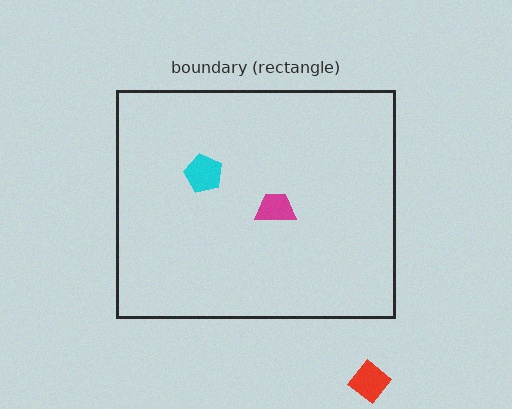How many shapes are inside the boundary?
2 inside, 1 outside.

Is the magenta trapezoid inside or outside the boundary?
Inside.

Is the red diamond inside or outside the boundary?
Outside.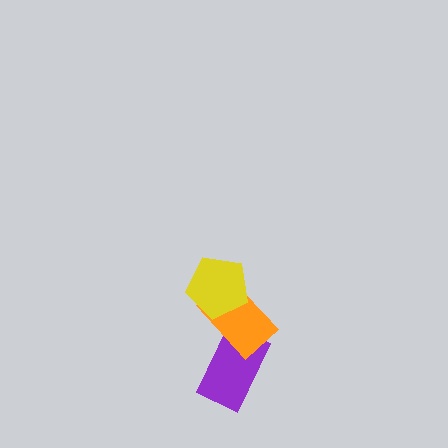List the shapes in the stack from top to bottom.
From top to bottom: the yellow pentagon, the orange rectangle, the purple rectangle.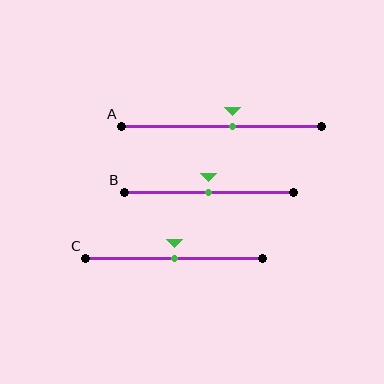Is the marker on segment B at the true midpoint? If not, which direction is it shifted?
Yes, the marker on segment B is at the true midpoint.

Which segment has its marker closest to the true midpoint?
Segment B has its marker closest to the true midpoint.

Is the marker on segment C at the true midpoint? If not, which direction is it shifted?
Yes, the marker on segment C is at the true midpoint.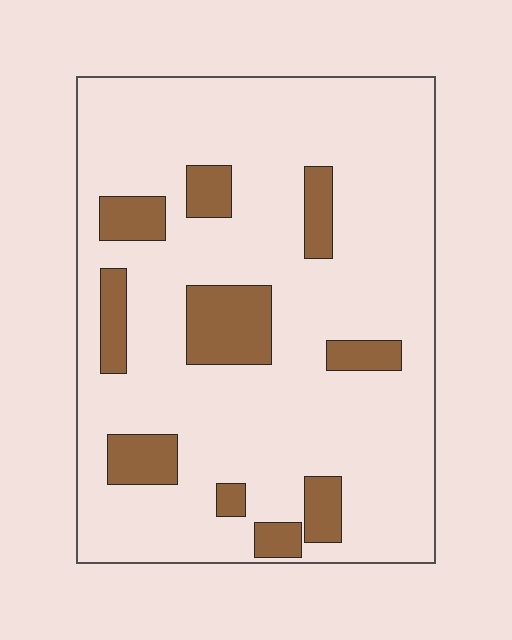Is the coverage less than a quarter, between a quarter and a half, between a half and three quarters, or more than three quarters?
Less than a quarter.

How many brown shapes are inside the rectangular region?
10.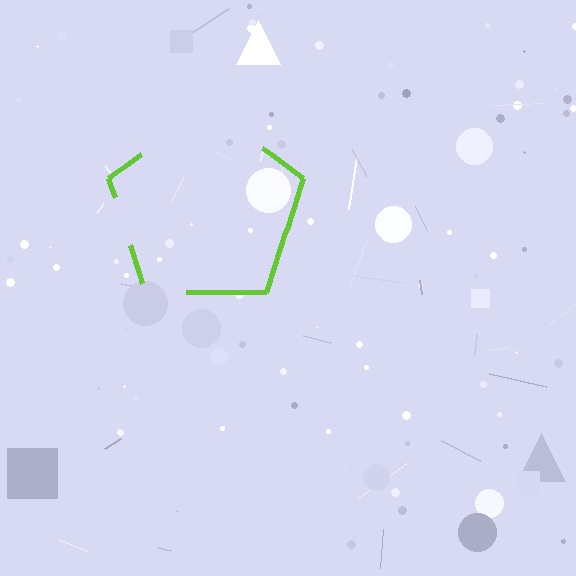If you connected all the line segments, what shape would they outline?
They would outline a pentagon.